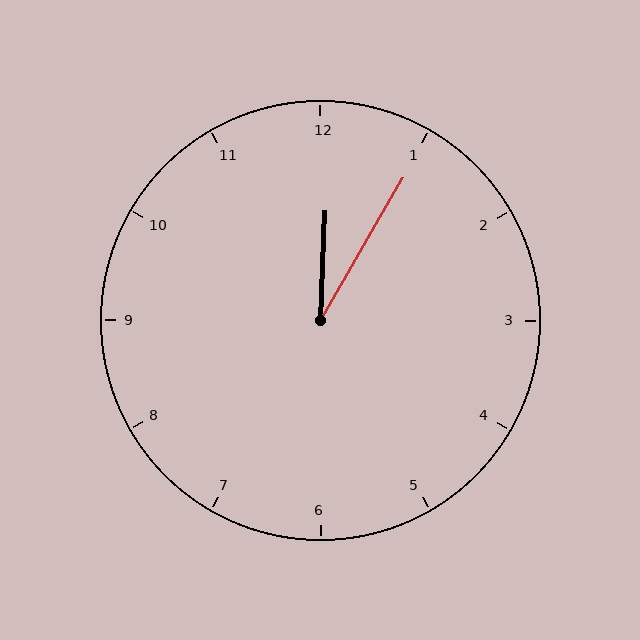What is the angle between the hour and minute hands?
Approximately 28 degrees.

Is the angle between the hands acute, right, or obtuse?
It is acute.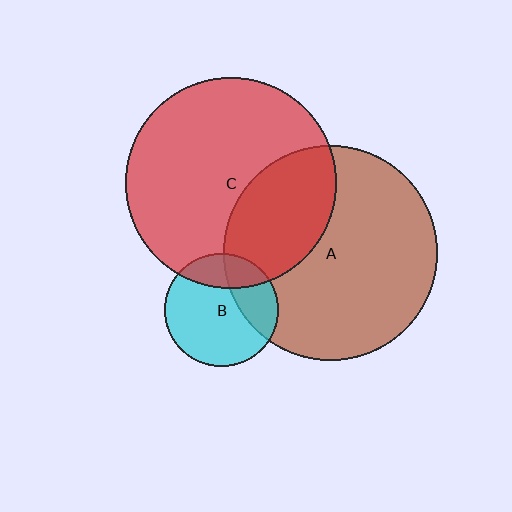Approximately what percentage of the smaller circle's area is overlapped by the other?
Approximately 30%.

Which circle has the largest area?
Circle A (brown).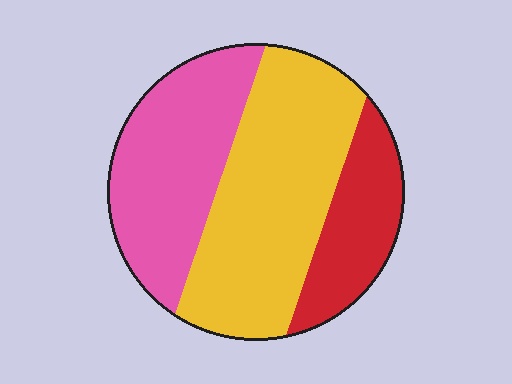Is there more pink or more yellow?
Yellow.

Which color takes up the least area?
Red, at roughly 20%.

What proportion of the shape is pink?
Pink covers roughly 35% of the shape.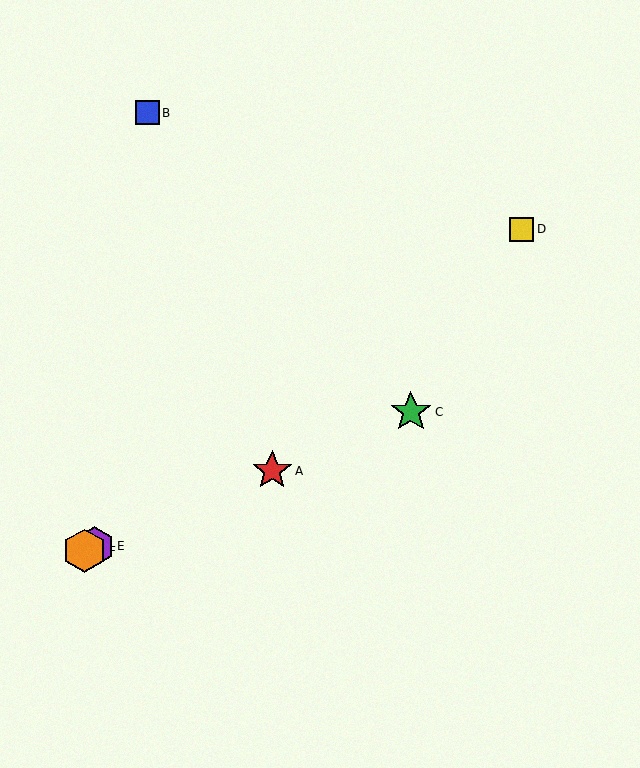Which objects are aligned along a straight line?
Objects A, C, E, F are aligned along a straight line.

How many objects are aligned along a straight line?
4 objects (A, C, E, F) are aligned along a straight line.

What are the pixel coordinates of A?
Object A is at (272, 471).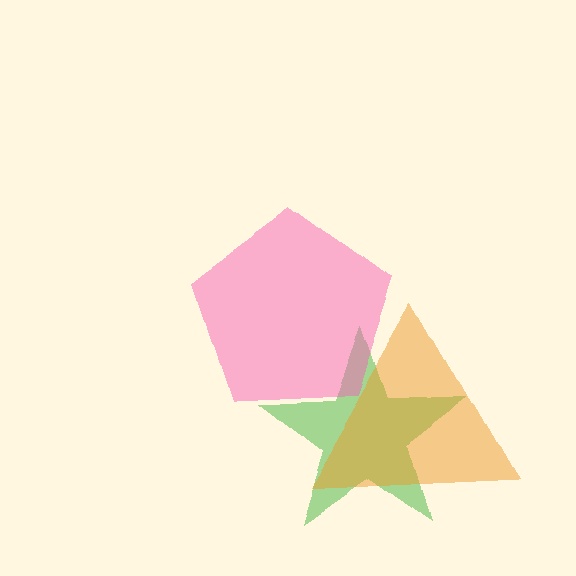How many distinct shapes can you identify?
There are 3 distinct shapes: a green star, a pink pentagon, an orange triangle.